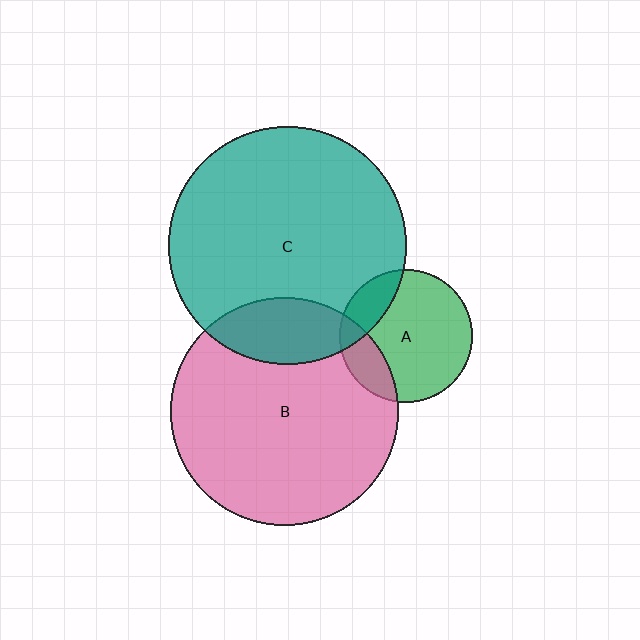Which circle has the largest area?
Circle C (teal).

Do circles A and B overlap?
Yes.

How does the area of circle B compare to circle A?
Approximately 3.0 times.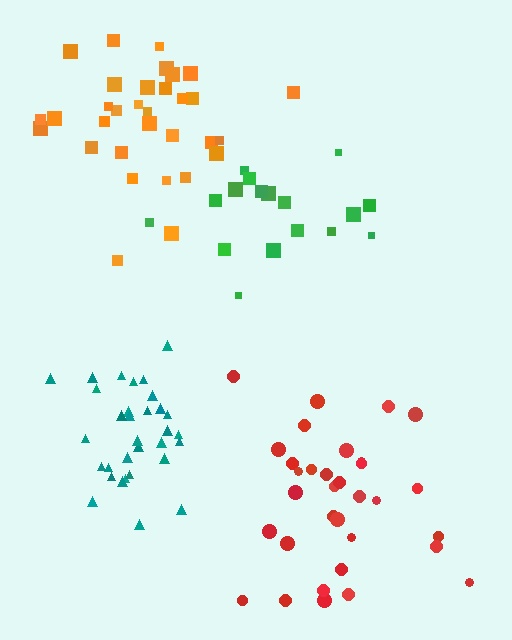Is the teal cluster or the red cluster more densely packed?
Teal.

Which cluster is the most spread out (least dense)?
Green.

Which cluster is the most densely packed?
Teal.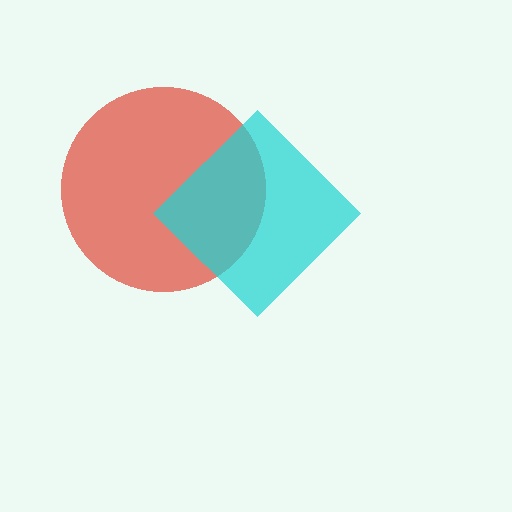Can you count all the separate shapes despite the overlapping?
Yes, there are 2 separate shapes.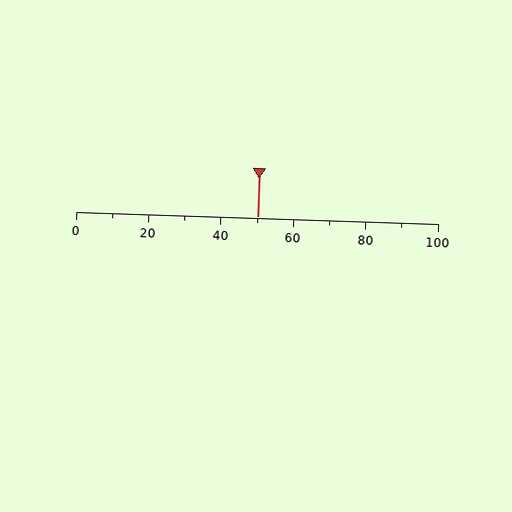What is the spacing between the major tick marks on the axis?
The major ticks are spaced 20 apart.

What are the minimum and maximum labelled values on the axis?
The axis runs from 0 to 100.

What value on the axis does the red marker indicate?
The marker indicates approximately 50.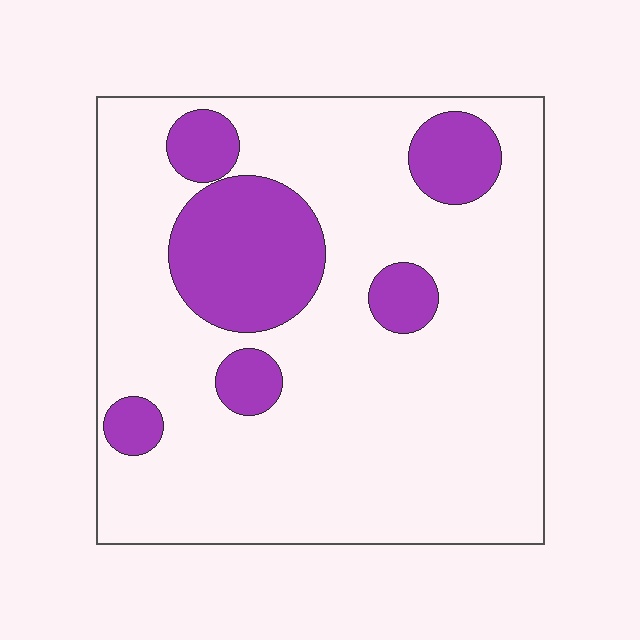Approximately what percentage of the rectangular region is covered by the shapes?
Approximately 20%.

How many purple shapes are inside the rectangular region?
6.